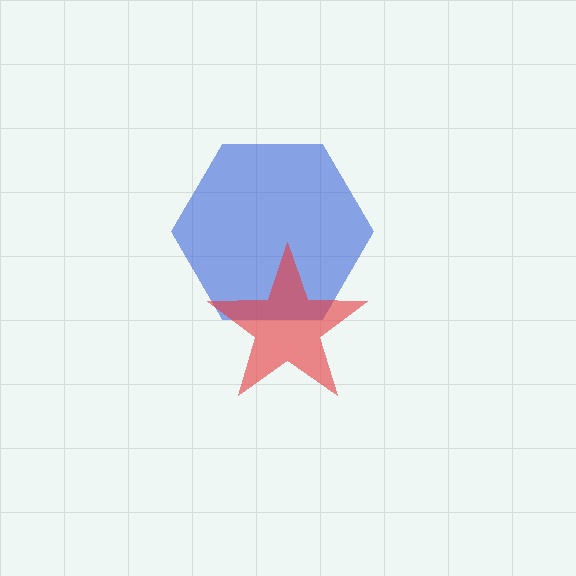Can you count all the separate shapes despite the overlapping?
Yes, there are 2 separate shapes.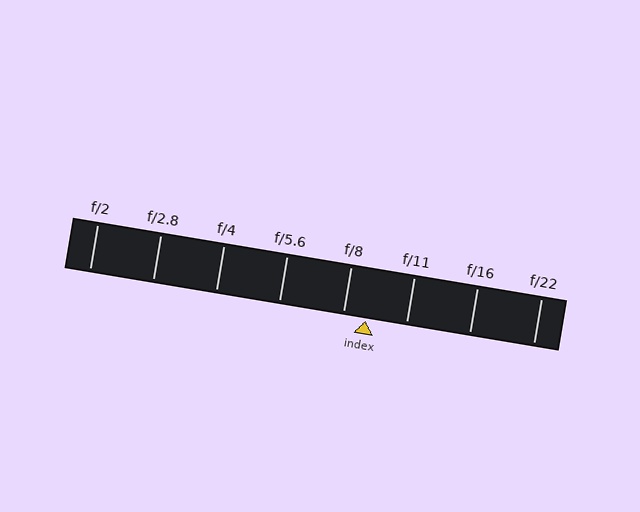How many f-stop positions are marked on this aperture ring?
There are 8 f-stop positions marked.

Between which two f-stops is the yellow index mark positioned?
The index mark is between f/8 and f/11.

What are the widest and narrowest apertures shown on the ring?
The widest aperture shown is f/2 and the narrowest is f/22.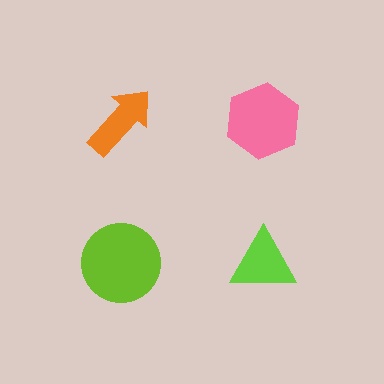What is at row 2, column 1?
A lime circle.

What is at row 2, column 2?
A lime triangle.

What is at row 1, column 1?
An orange arrow.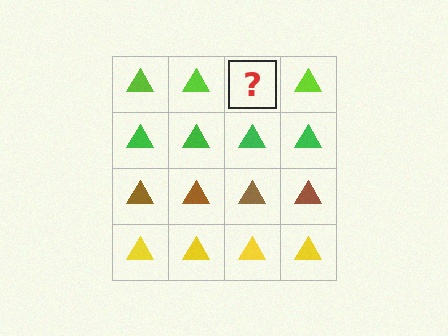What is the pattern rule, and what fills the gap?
The rule is that each row has a consistent color. The gap should be filled with a lime triangle.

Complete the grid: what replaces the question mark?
The question mark should be replaced with a lime triangle.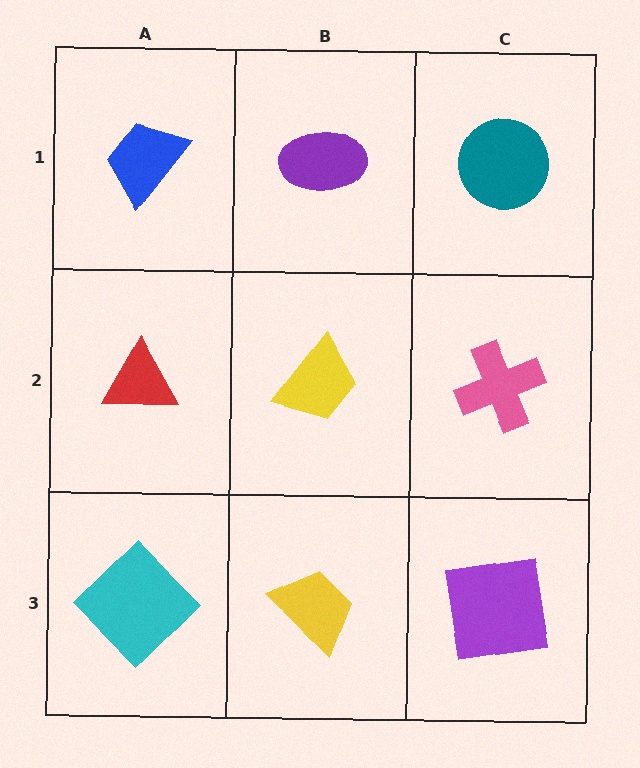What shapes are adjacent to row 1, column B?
A yellow trapezoid (row 2, column B), a blue trapezoid (row 1, column A), a teal circle (row 1, column C).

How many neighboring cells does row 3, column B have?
3.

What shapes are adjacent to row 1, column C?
A pink cross (row 2, column C), a purple ellipse (row 1, column B).